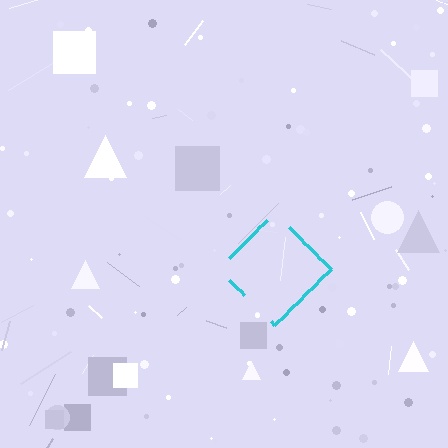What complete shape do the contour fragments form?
The contour fragments form a diamond.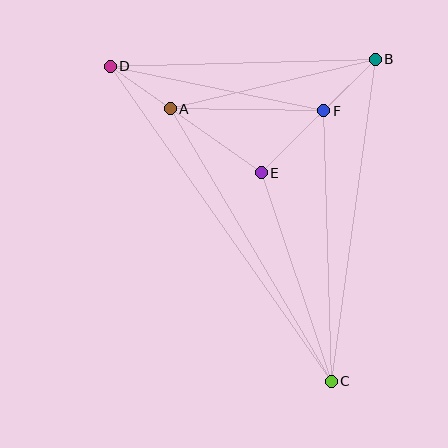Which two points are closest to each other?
Points B and F are closest to each other.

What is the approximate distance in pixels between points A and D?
The distance between A and D is approximately 74 pixels.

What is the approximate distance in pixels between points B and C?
The distance between B and C is approximately 325 pixels.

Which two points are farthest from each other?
Points C and D are farthest from each other.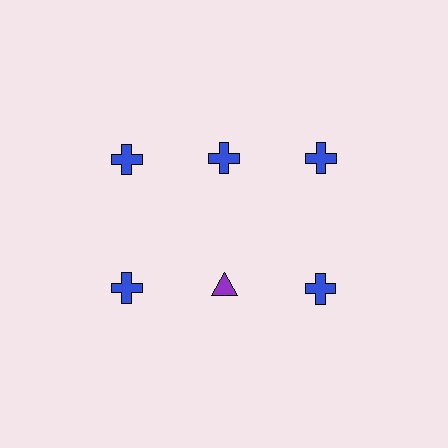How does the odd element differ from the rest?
It differs in both color (purple instead of blue) and shape (triangle instead of cross).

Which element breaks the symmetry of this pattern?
The purple triangle in the second row, second from left column breaks the symmetry. All other shapes are blue crosses.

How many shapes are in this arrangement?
There are 6 shapes arranged in a grid pattern.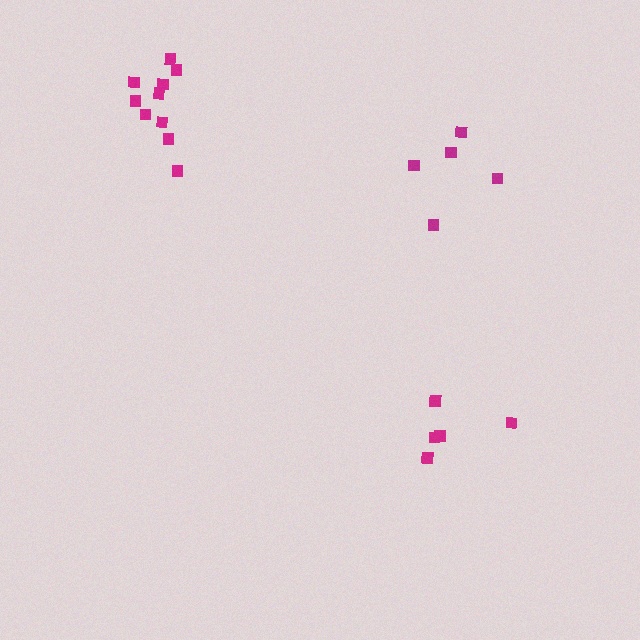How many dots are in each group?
Group 1: 10 dots, Group 2: 5 dots, Group 3: 5 dots (20 total).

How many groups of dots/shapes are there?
There are 3 groups.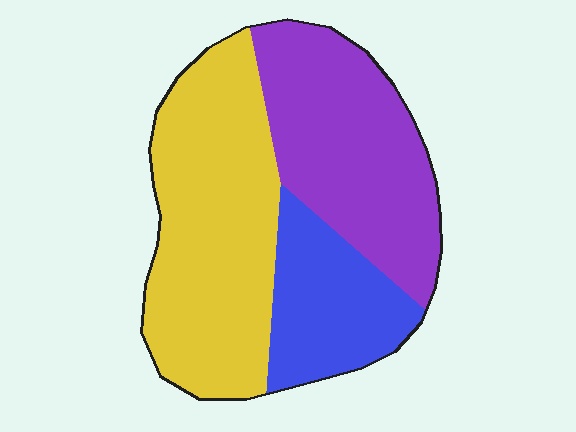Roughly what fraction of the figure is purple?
Purple covers about 35% of the figure.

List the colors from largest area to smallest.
From largest to smallest: yellow, purple, blue.